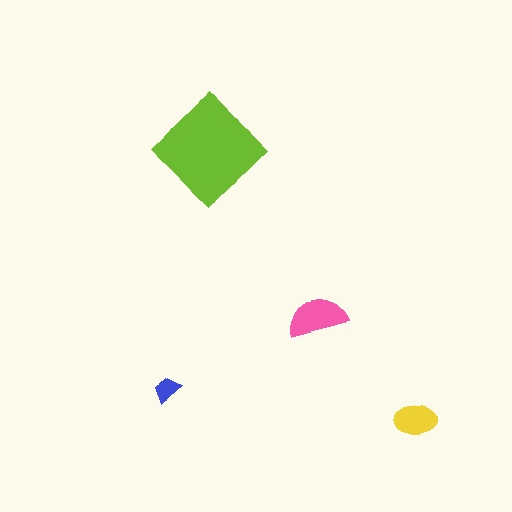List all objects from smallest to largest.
The blue trapezoid, the yellow ellipse, the pink semicircle, the lime diamond.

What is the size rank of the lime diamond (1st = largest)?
1st.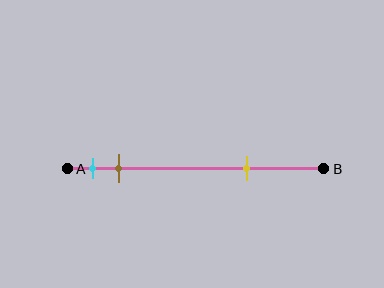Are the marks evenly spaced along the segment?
No, the marks are not evenly spaced.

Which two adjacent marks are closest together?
The cyan and brown marks are the closest adjacent pair.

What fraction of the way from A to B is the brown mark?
The brown mark is approximately 20% (0.2) of the way from A to B.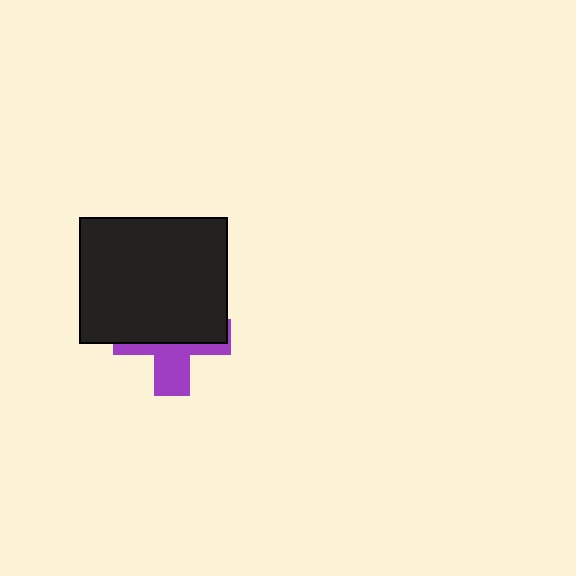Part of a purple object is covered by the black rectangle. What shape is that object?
It is a cross.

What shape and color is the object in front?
The object in front is a black rectangle.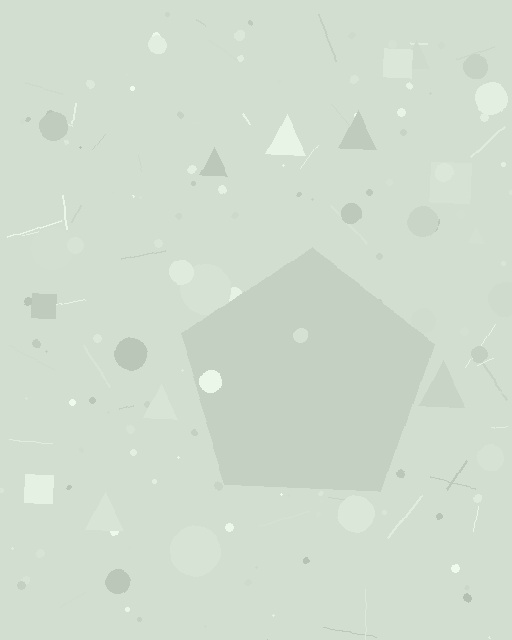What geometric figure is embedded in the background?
A pentagon is embedded in the background.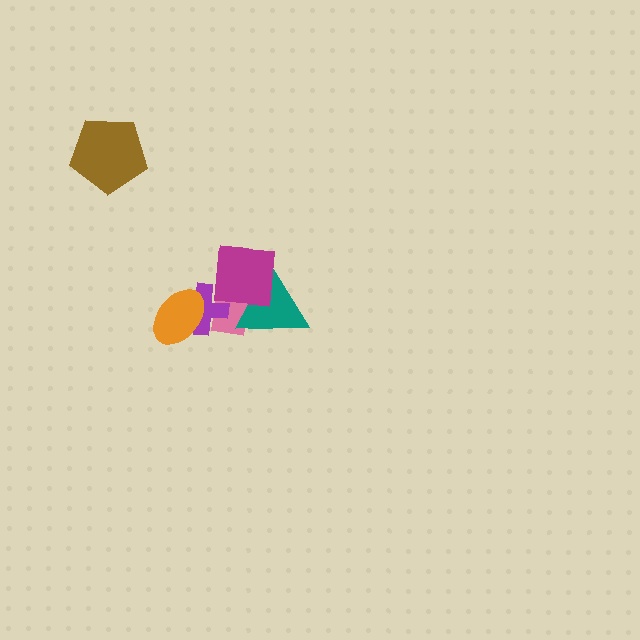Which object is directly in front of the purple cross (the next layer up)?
The magenta square is directly in front of the purple cross.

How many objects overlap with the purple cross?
3 objects overlap with the purple cross.